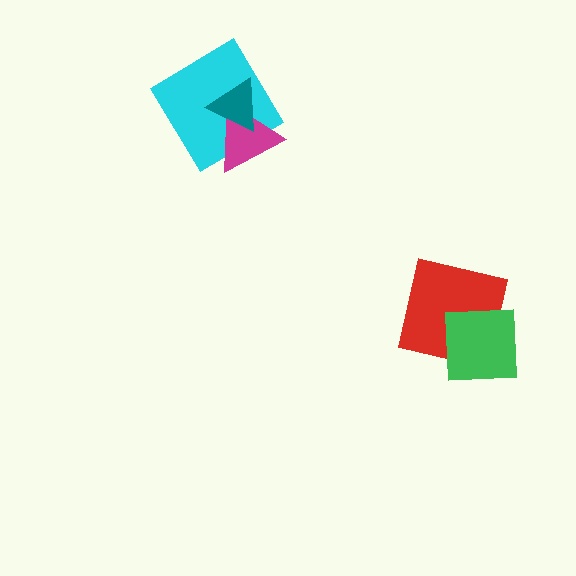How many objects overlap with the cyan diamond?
2 objects overlap with the cyan diamond.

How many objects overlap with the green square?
1 object overlaps with the green square.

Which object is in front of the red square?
The green square is in front of the red square.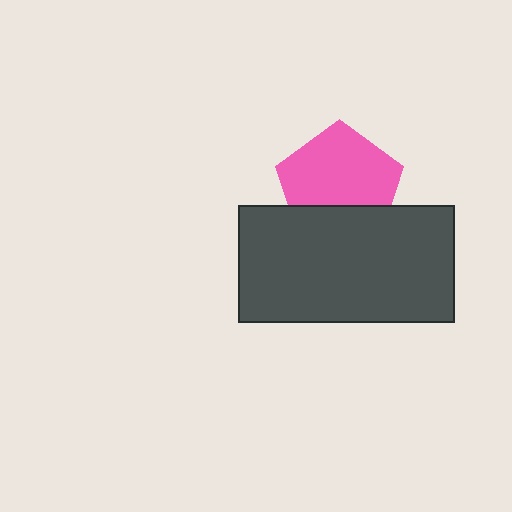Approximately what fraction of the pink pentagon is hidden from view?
Roughly 30% of the pink pentagon is hidden behind the dark gray rectangle.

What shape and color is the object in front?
The object in front is a dark gray rectangle.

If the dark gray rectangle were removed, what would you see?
You would see the complete pink pentagon.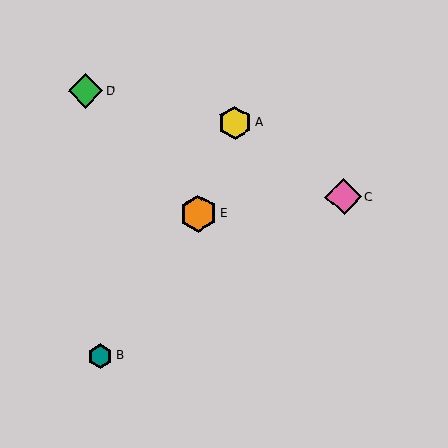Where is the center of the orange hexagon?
The center of the orange hexagon is at (199, 213).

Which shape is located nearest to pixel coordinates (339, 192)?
The pink diamond (labeled C) at (344, 197) is nearest to that location.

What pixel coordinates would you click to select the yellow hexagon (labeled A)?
Click at (235, 123) to select the yellow hexagon A.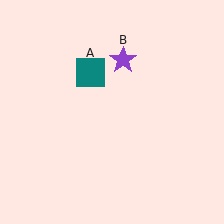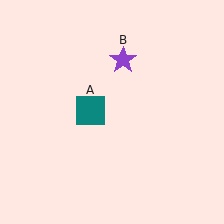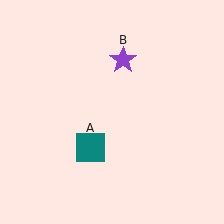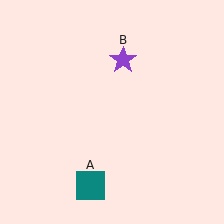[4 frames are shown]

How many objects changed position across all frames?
1 object changed position: teal square (object A).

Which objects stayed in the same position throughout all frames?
Purple star (object B) remained stationary.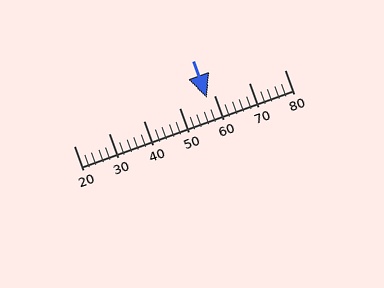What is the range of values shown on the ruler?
The ruler shows values from 20 to 80.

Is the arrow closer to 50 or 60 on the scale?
The arrow is closer to 60.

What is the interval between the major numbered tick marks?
The major tick marks are spaced 10 units apart.